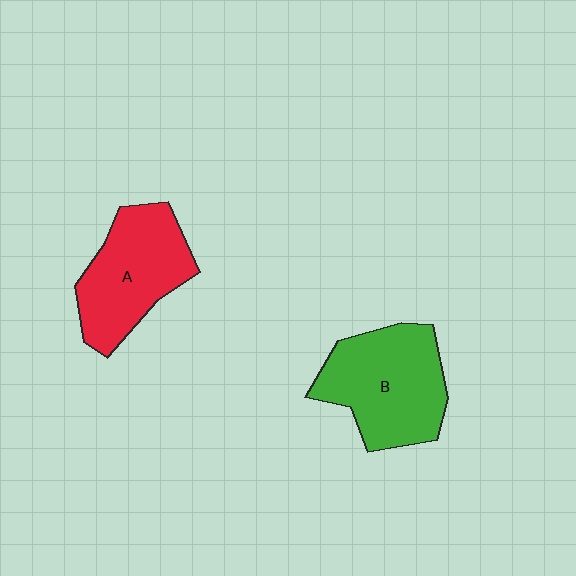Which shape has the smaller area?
Shape A (red).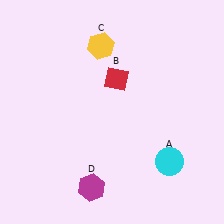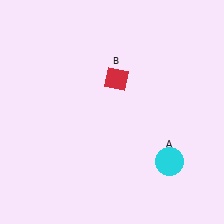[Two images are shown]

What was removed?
The yellow hexagon (C), the magenta hexagon (D) were removed in Image 2.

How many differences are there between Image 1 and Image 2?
There are 2 differences between the two images.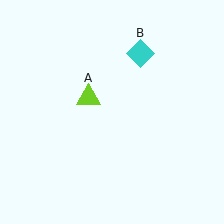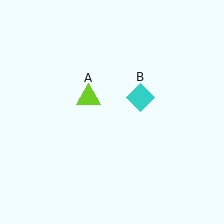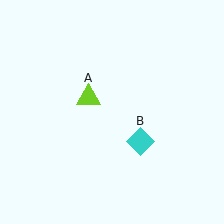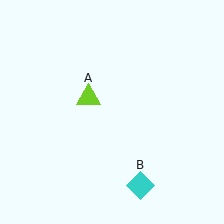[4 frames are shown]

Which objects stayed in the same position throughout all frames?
Lime triangle (object A) remained stationary.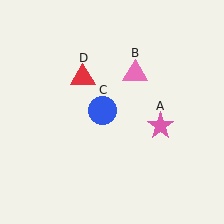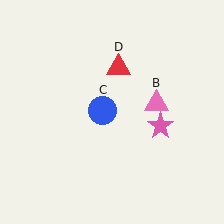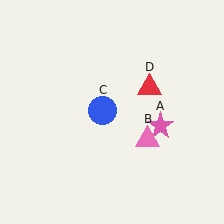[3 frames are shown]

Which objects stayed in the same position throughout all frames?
Pink star (object A) and blue circle (object C) remained stationary.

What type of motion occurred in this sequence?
The pink triangle (object B), red triangle (object D) rotated clockwise around the center of the scene.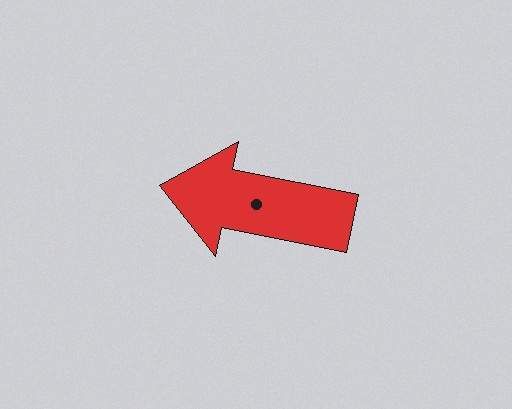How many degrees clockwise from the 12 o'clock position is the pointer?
Approximately 281 degrees.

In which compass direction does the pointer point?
West.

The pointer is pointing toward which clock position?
Roughly 9 o'clock.